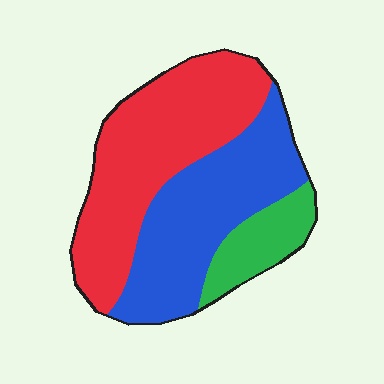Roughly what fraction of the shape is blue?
Blue takes up about two fifths (2/5) of the shape.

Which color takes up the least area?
Green, at roughly 15%.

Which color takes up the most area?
Red, at roughly 45%.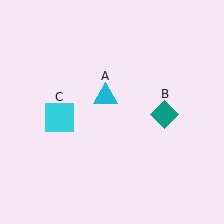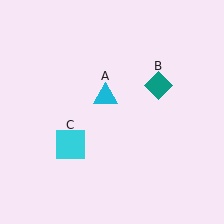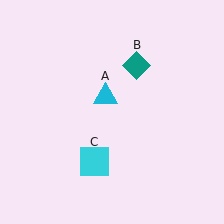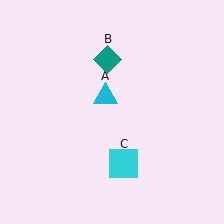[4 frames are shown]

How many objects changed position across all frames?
2 objects changed position: teal diamond (object B), cyan square (object C).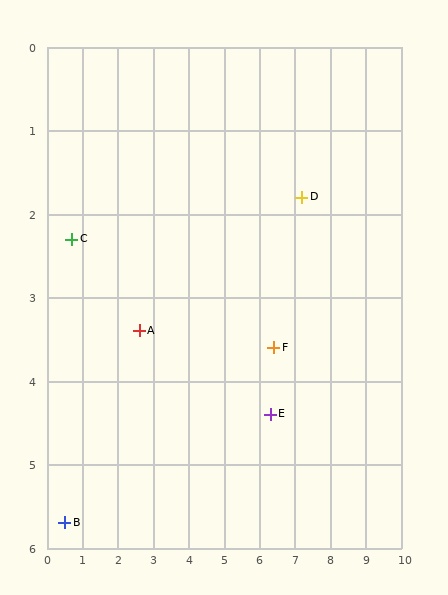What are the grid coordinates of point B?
Point B is at approximately (0.5, 5.7).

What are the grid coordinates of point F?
Point F is at approximately (6.4, 3.6).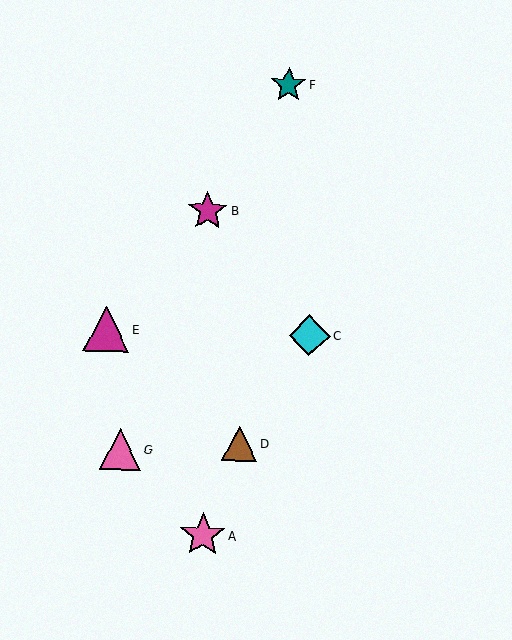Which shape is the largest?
The magenta triangle (labeled E) is the largest.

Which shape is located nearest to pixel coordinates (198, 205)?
The magenta star (labeled B) at (208, 211) is nearest to that location.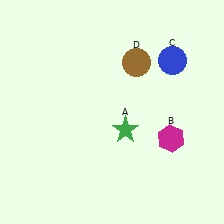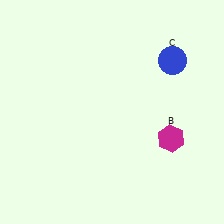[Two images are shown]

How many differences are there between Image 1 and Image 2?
There are 2 differences between the two images.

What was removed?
The green star (A), the brown circle (D) were removed in Image 2.